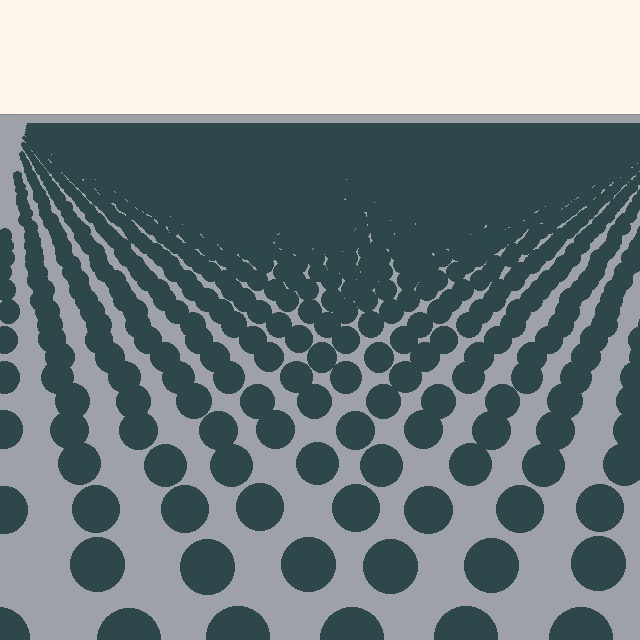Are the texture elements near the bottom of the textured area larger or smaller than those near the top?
Larger. Near the bottom, elements are closer to the viewer and appear at a bigger on-screen size.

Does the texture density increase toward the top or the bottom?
Density increases toward the top.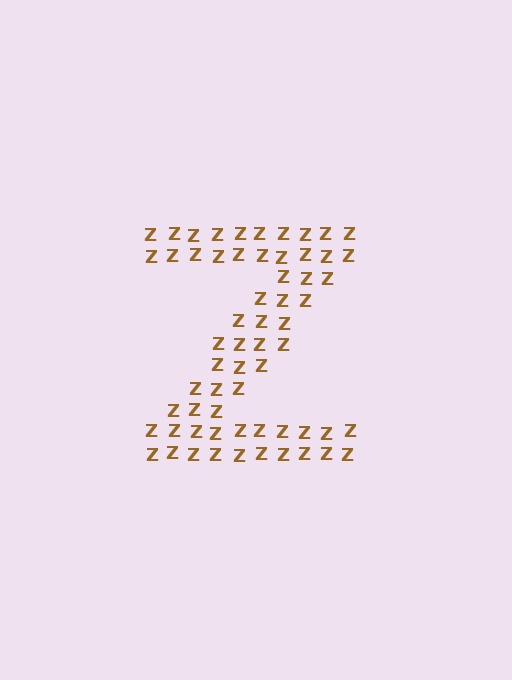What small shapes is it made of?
It is made of small letter Z's.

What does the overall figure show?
The overall figure shows the letter Z.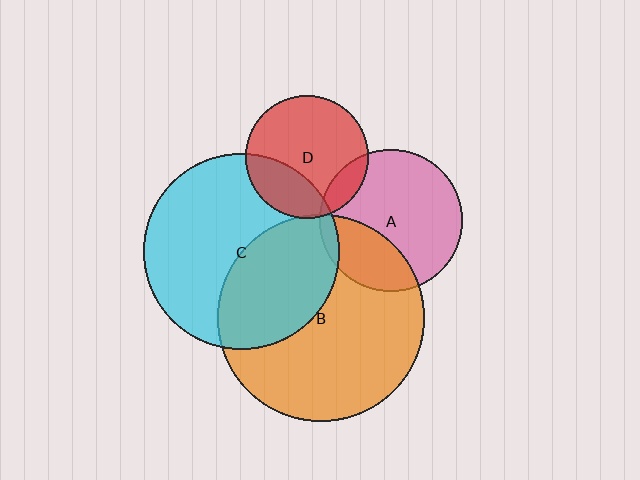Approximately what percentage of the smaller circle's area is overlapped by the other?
Approximately 10%.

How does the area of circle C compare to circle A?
Approximately 1.9 times.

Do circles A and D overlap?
Yes.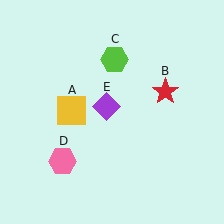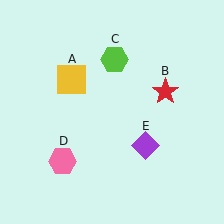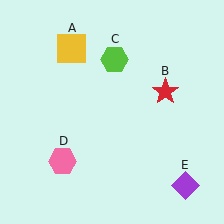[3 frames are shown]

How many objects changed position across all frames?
2 objects changed position: yellow square (object A), purple diamond (object E).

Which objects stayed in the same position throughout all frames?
Red star (object B) and lime hexagon (object C) and pink hexagon (object D) remained stationary.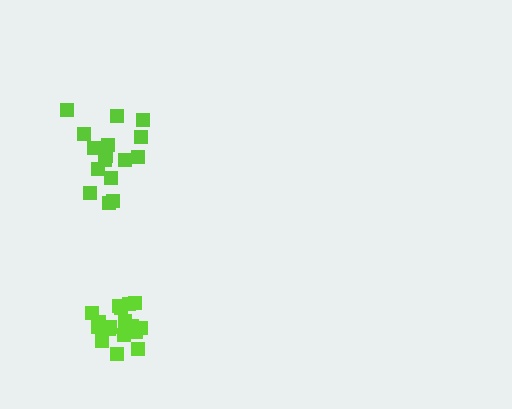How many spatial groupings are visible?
There are 2 spatial groupings.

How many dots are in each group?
Group 1: 17 dots, Group 2: 17 dots (34 total).